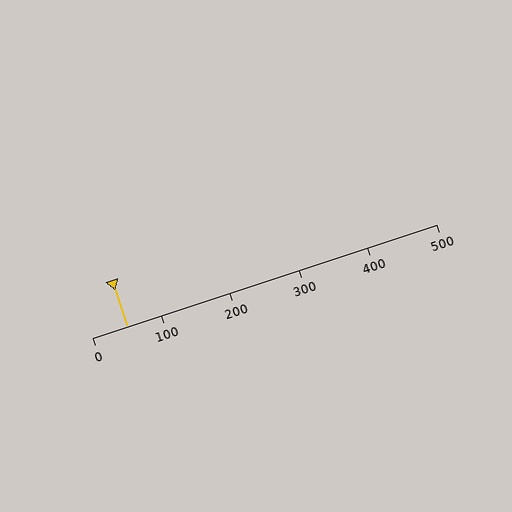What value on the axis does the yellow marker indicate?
The marker indicates approximately 50.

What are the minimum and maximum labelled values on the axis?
The axis runs from 0 to 500.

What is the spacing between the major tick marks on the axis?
The major ticks are spaced 100 apart.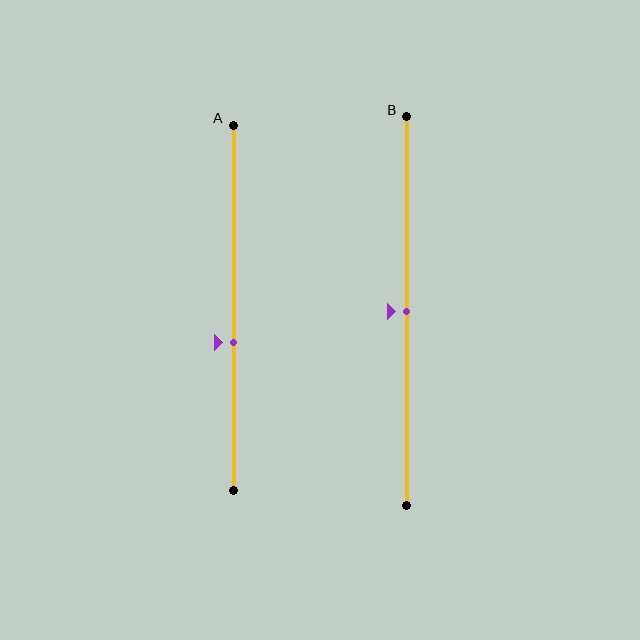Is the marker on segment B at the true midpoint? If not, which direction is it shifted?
Yes, the marker on segment B is at the true midpoint.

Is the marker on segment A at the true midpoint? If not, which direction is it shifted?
No, the marker on segment A is shifted downward by about 9% of the segment length.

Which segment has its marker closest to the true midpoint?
Segment B has its marker closest to the true midpoint.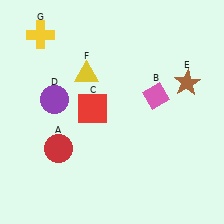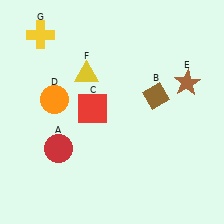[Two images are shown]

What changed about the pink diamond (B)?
In Image 1, B is pink. In Image 2, it changed to brown.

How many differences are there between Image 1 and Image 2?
There are 2 differences between the two images.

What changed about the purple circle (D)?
In Image 1, D is purple. In Image 2, it changed to orange.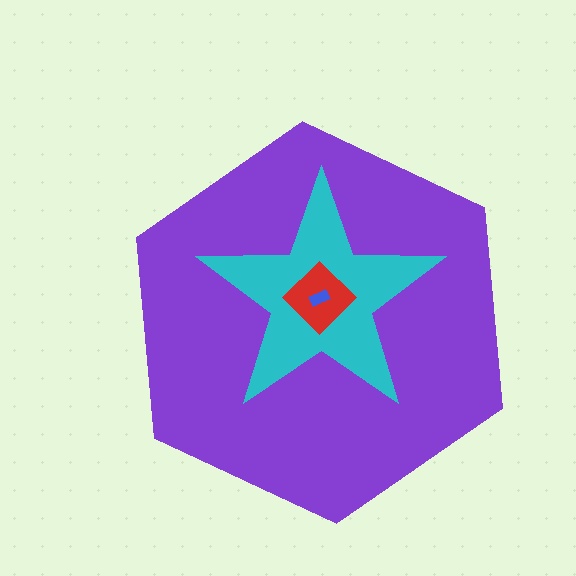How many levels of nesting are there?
4.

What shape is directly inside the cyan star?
The red diamond.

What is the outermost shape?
The purple hexagon.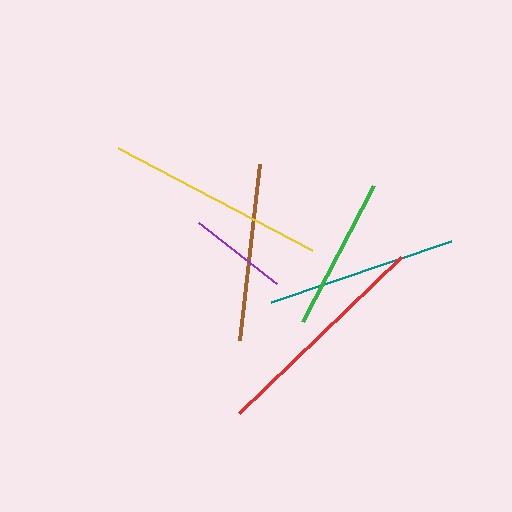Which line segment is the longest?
The red line is the longest at approximately 225 pixels.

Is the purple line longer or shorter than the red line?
The red line is longer than the purple line.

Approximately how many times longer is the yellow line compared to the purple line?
The yellow line is approximately 2.2 times the length of the purple line.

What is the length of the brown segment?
The brown segment is approximately 177 pixels long.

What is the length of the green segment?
The green segment is approximately 154 pixels long.